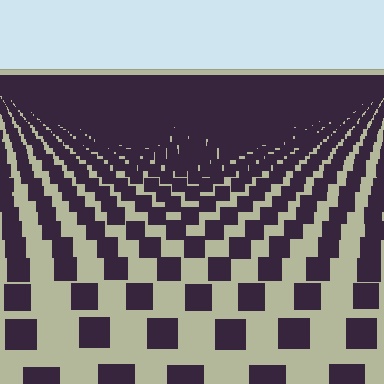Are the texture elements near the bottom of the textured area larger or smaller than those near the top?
Larger. Near the bottom, elements are closer to the viewer and appear at a bigger on-screen size.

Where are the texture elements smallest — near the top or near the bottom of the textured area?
Near the top.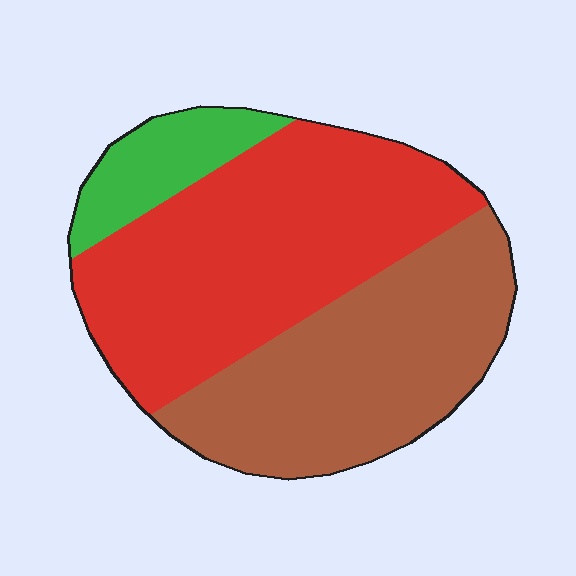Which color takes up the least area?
Green, at roughly 10%.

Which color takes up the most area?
Red, at roughly 50%.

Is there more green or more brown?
Brown.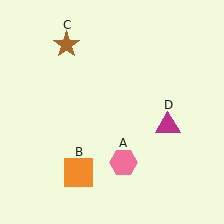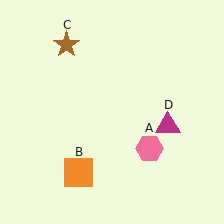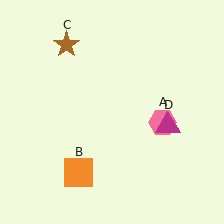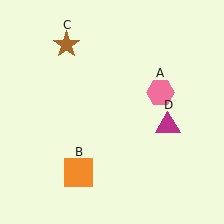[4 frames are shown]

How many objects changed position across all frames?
1 object changed position: pink hexagon (object A).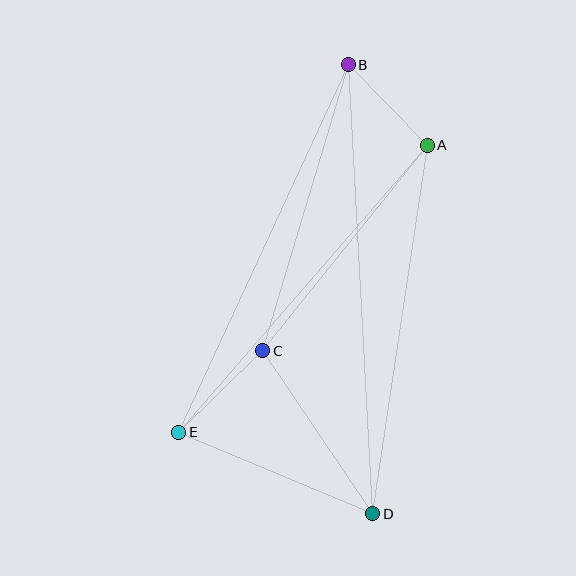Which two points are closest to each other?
Points A and B are closest to each other.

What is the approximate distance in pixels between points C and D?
The distance between C and D is approximately 197 pixels.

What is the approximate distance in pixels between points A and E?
The distance between A and E is approximately 380 pixels.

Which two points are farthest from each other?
Points B and D are farthest from each other.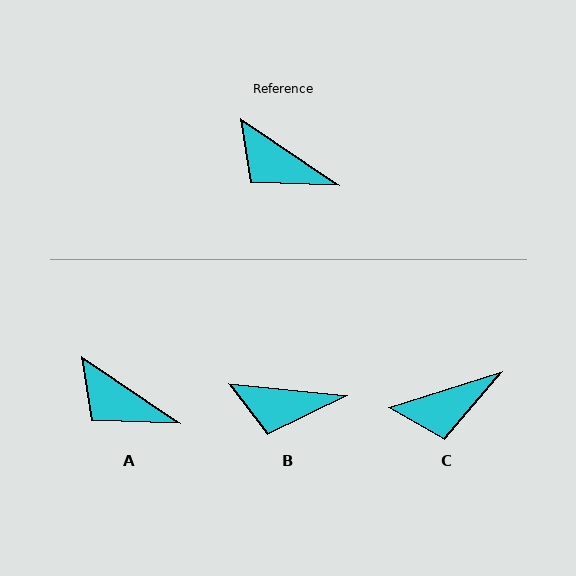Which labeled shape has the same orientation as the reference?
A.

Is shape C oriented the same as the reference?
No, it is off by about 52 degrees.